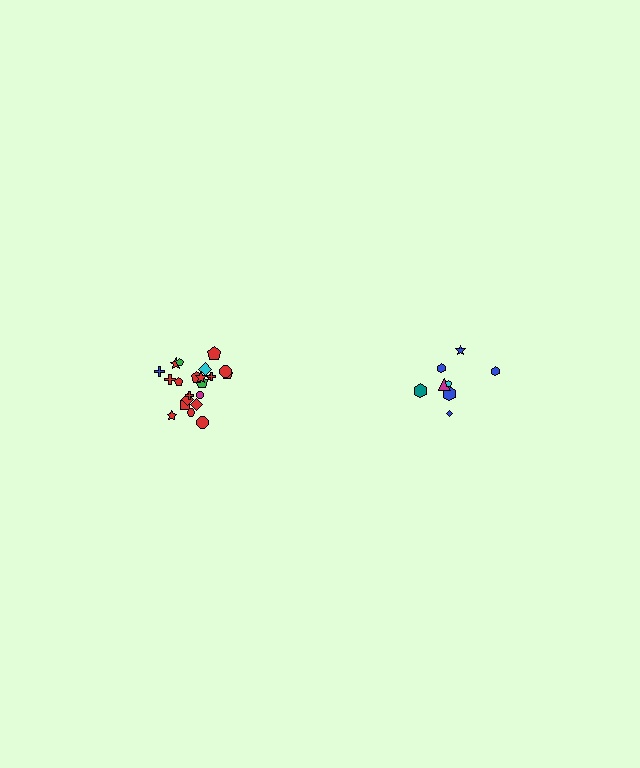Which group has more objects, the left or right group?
The left group.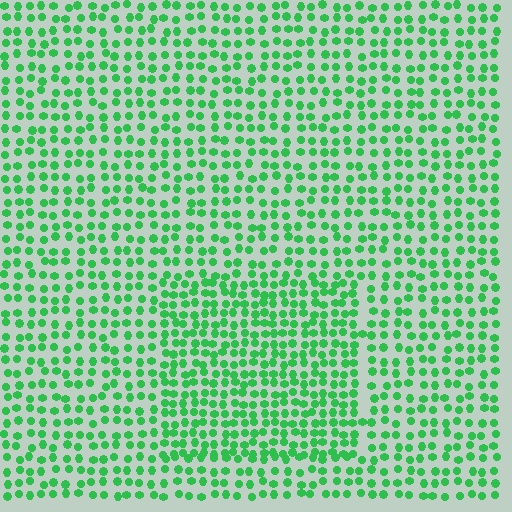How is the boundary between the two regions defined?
The boundary is defined by a change in element density (approximately 1.5x ratio). All elements are the same color, size, and shape.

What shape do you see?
I see a rectangle.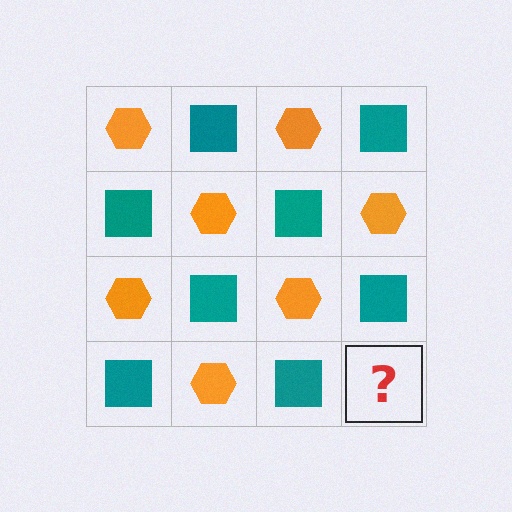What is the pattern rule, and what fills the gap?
The rule is that it alternates orange hexagon and teal square in a checkerboard pattern. The gap should be filled with an orange hexagon.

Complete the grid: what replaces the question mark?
The question mark should be replaced with an orange hexagon.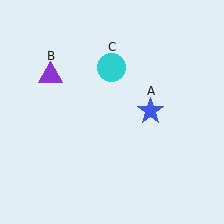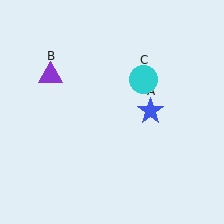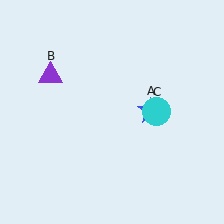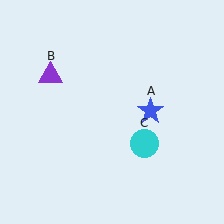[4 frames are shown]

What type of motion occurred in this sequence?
The cyan circle (object C) rotated clockwise around the center of the scene.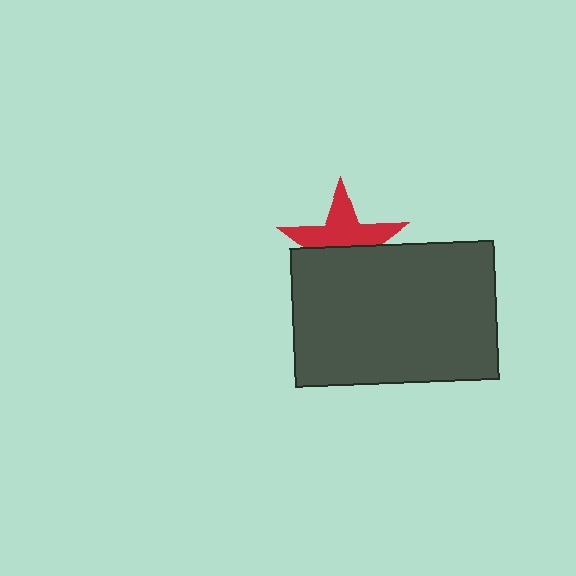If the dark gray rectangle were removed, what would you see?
You would see the complete red star.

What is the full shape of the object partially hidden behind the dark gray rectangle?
The partially hidden object is a red star.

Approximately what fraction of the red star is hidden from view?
Roughly 48% of the red star is hidden behind the dark gray rectangle.